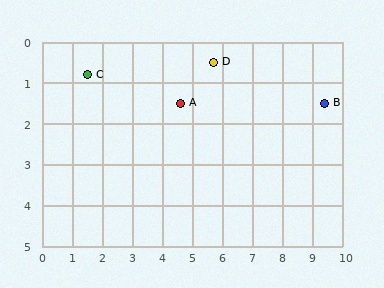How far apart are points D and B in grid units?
Points D and B are about 3.8 grid units apart.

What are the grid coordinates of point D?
Point D is at approximately (5.7, 0.5).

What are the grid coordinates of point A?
Point A is at approximately (4.6, 1.5).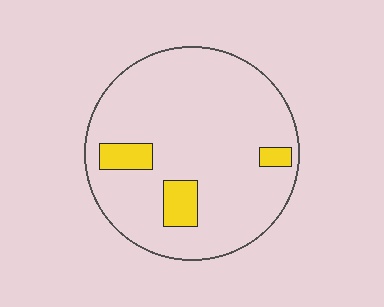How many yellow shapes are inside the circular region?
3.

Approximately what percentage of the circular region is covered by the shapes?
Approximately 10%.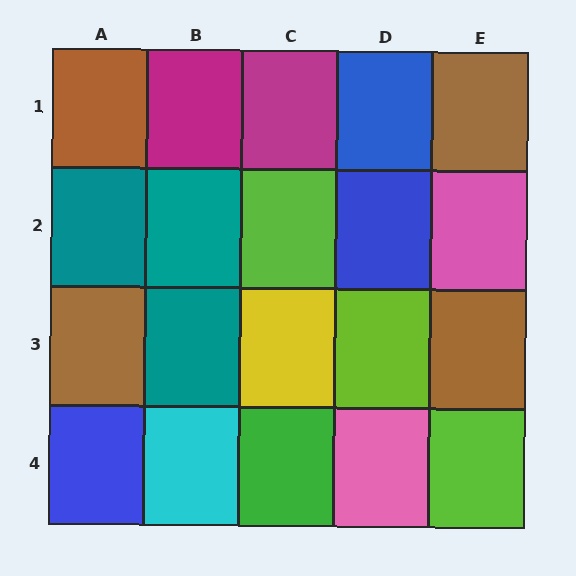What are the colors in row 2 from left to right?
Teal, teal, lime, blue, pink.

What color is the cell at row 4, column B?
Cyan.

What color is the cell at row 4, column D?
Pink.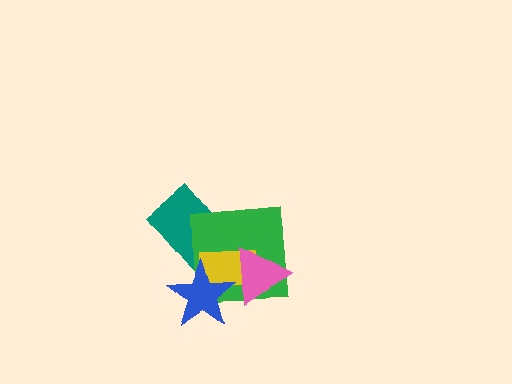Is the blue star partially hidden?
Yes, it is partially covered by another shape.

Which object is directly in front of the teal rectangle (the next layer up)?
The green square is directly in front of the teal rectangle.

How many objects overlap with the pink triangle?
3 objects overlap with the pink triangle.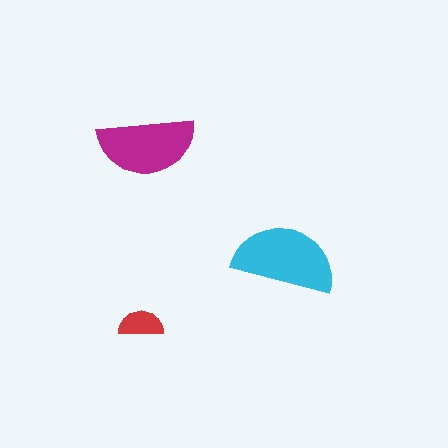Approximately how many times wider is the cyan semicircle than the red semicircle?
About 2.5 times wider.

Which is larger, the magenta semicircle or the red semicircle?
The magenta one.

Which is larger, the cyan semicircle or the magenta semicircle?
The cyan one.